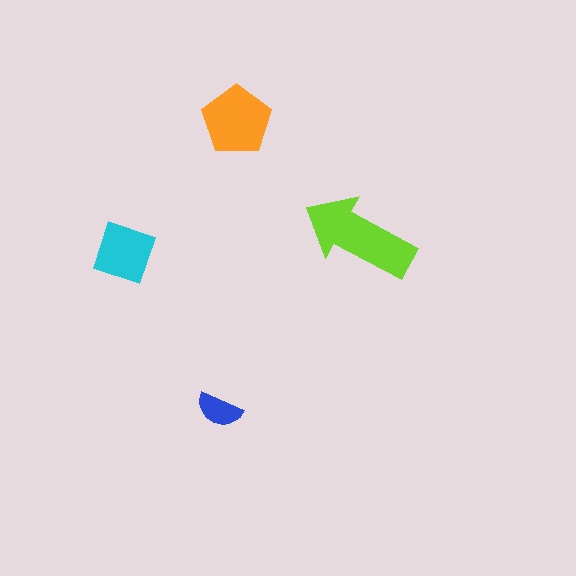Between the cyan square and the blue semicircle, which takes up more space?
The cyan square.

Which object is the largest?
The lime arrow.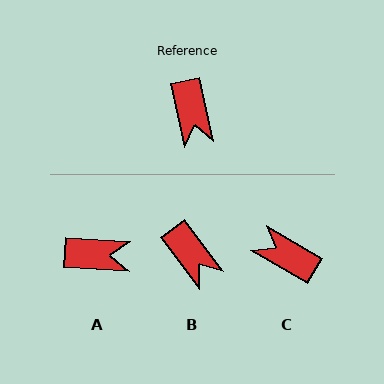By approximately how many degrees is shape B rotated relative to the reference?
Approximately 25 degrees counter-clockwise.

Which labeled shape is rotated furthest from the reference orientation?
C, about 133 degrees away.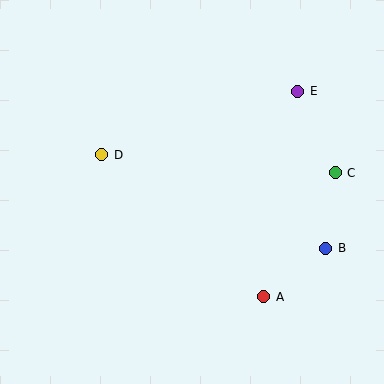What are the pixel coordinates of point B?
Point B is at (326, 248).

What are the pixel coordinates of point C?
Point C is at (335, 173).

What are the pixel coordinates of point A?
Point A is at (264, 297).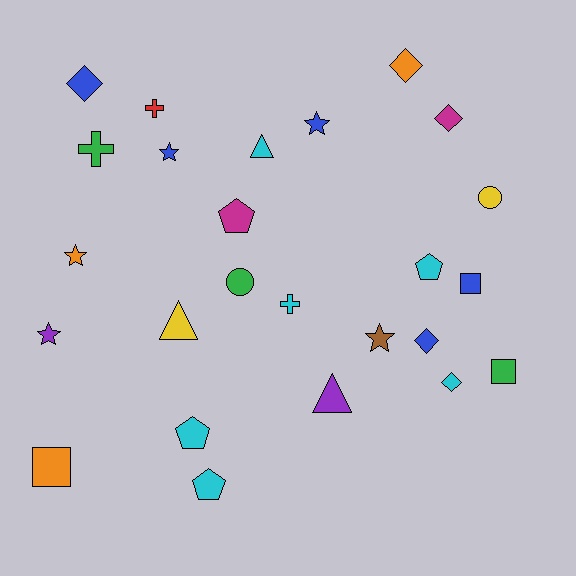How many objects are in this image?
There are 25 objects.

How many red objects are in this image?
There is 1 red object.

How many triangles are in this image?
There are 3 triangles.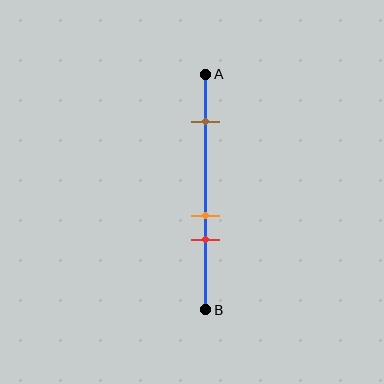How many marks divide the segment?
There are 3 marks dividing the segment.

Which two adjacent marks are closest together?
The orange and red marks are the closest adjacent pair.